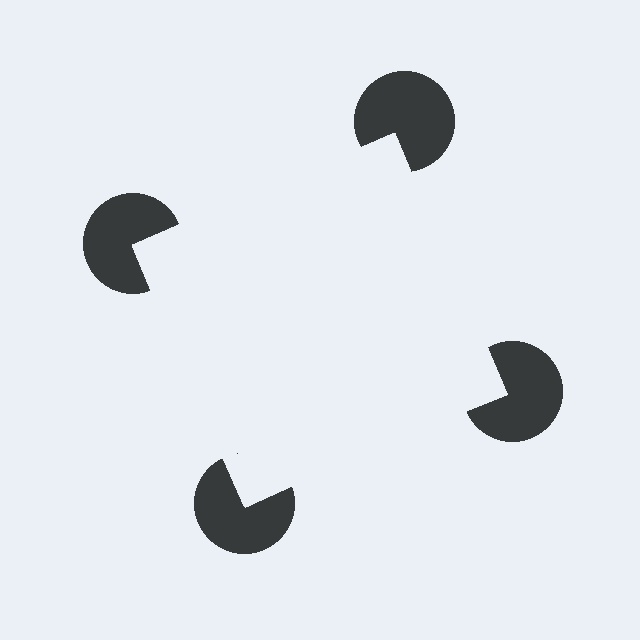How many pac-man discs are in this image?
There are 4 — one at each vertex of the illusory square.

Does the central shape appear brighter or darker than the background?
It typically appears slightly brighter than the background, even though no actual brightness change is drawn.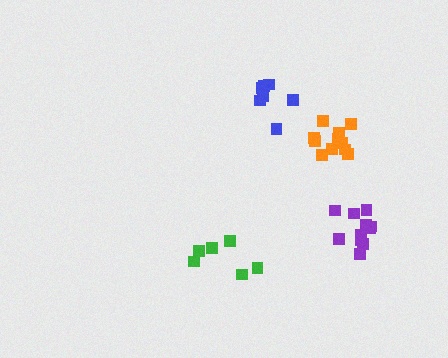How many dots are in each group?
Group 1: 6 dots, Group 2: 12 dots, Group 3: 7 dots, Group 4: 11 dots (36 total).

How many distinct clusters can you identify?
There are 4 distinct clusters.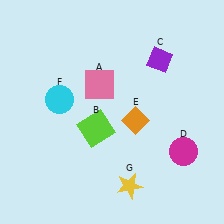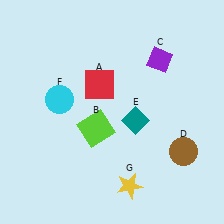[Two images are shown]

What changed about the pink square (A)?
In Image 1, A is pink. In Image 2, it changed to red.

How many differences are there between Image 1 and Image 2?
There are 3 differences between the two images.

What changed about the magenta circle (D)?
In Image 1, D is magenta. In Image 2, it changed to brown.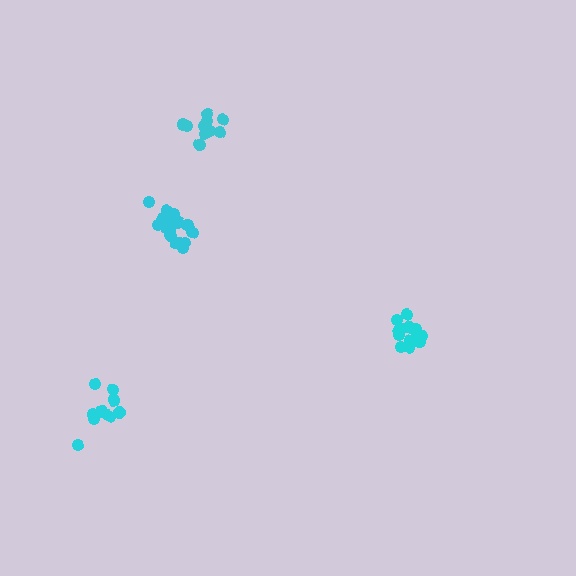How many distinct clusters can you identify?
There are 4 distinct clusters.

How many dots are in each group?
Group 1: 16 dots, Group 2: 13 dots, Group 3: 11 dots, Group 4: 10 dots (50 total).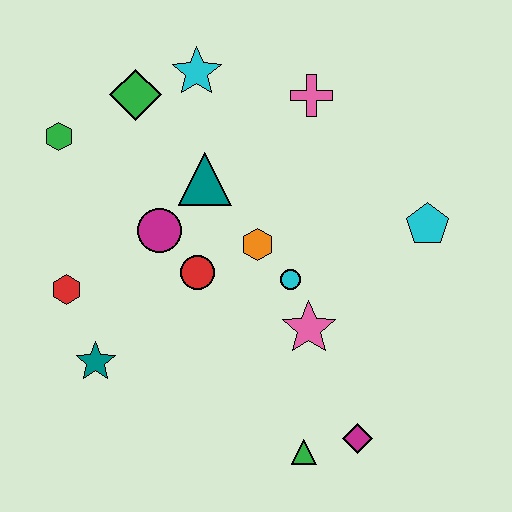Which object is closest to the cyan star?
The green diamond is closest to the cyan star.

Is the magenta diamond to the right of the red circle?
Yes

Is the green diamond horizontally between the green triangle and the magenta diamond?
No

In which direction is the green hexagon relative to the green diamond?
The green hexagon is to the left of the green diamond.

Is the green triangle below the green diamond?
Yes